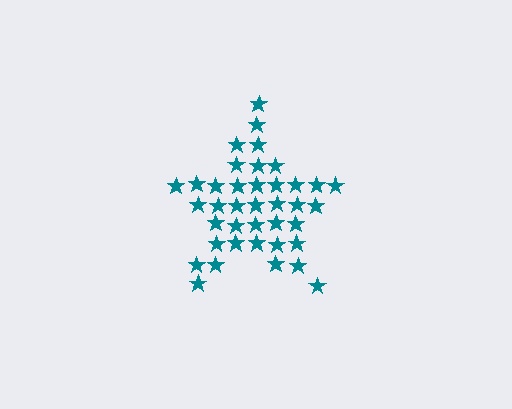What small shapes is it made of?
It is made of small stars.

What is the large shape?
The large shape is a star.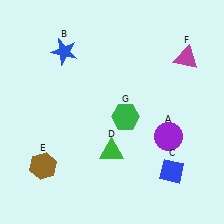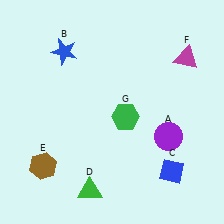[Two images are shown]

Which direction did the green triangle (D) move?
The green triangle (D) moved down.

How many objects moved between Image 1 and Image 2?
1 object moved between the two images.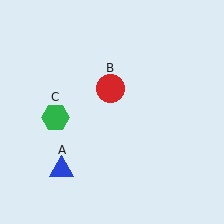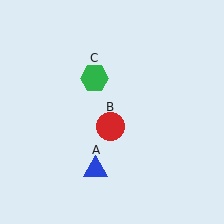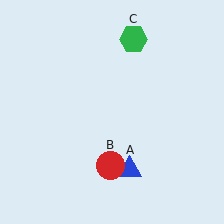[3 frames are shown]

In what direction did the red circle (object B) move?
The red circle (object B) moved down.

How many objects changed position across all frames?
3 objects changed position: blue triangle (object A), red circle (object B), green hexagon (object C).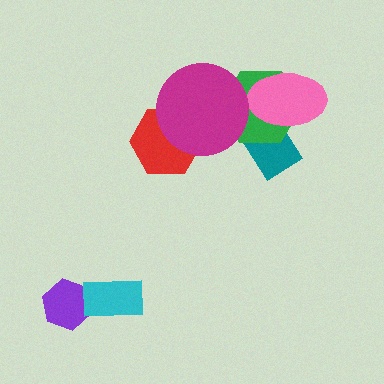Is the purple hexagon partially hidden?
Yes, it is partially covered by another shape.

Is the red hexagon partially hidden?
Yes, it is partially covered by another shape.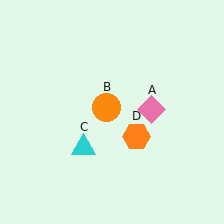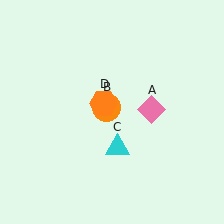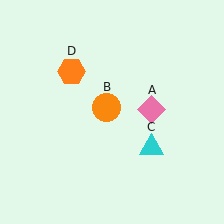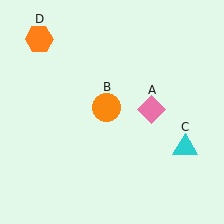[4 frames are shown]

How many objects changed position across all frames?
2 objects changed position: cyan triangle (object C), orange hexagon (object D).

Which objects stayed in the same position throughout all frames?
Pink diamond (object A) and orange circle (object B) remained stationary.